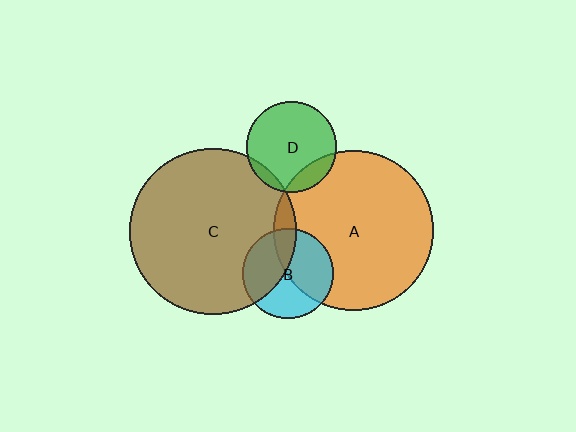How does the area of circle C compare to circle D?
Approximately 3.4 times.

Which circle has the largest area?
Circle C (brown).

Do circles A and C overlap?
Yes.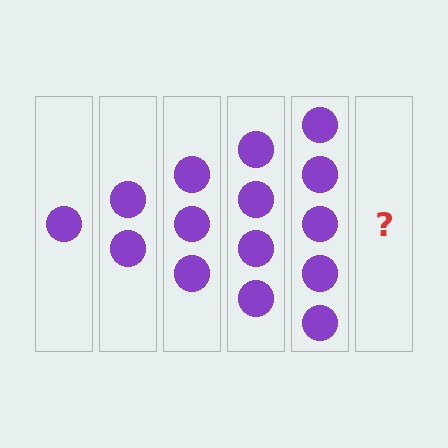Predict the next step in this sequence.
The next step is 6 circles.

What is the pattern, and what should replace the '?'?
The pattern is that each step adds one more circle. The '?' should be 6 circles.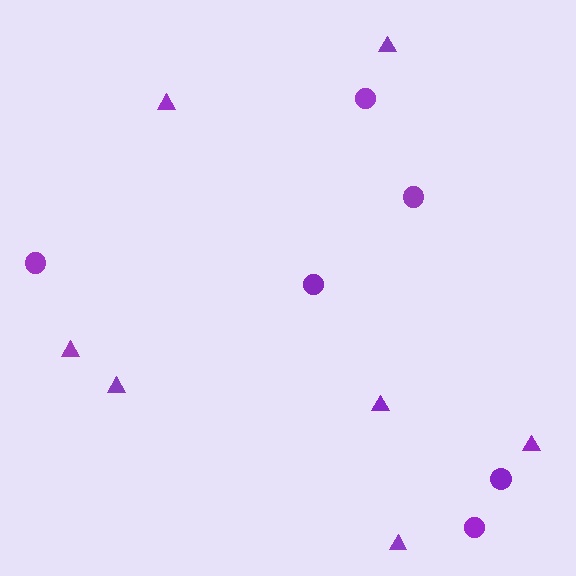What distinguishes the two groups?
There are 2 groups: one group of triangles (7) and one group of circles (6).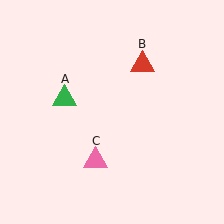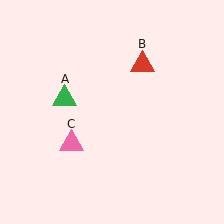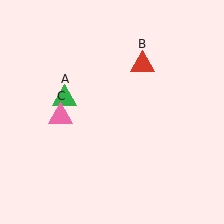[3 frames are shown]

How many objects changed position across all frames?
1 object changed position: pink triangle (object C).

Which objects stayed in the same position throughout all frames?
Green triangle (object A) and red triangle (object B) remained stationary.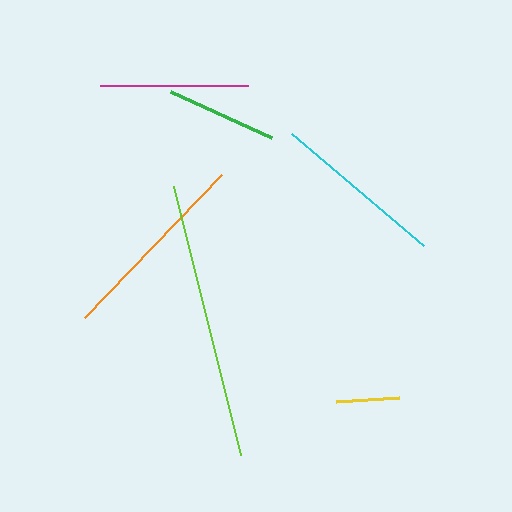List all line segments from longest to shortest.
From longest to shortest: lime, orange, cyan, magenta, green, yellow.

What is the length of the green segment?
The green segment is approximately 112 pixels long.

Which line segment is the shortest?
The yellow line is the shortest at approximately 64 pixels.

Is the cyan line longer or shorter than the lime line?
The lime line is longer than the cyan line.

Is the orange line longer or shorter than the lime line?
The lime line is longer than the orange line.